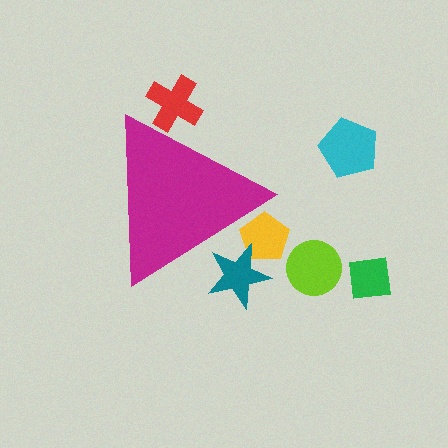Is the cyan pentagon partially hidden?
No, the cyan pentagon is fully visible.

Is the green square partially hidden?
No, the green square is fully visible.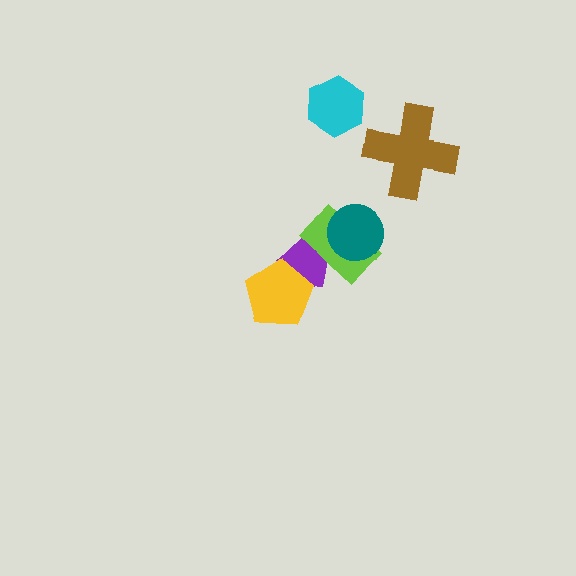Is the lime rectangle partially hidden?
Yes, it is partially covered by another shape.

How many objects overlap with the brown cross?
0 objects overlap with the brown cross.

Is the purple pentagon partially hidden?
Yes, it is partially covered by another shape.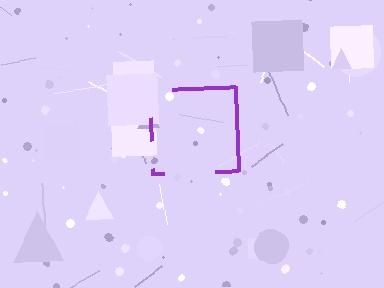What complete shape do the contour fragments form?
The contour fragments form a square.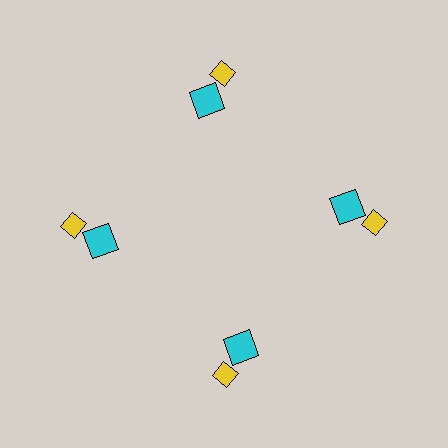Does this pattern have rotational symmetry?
Yes, this pattern has 4-fold rotational symmetry. It looks the same after rotating 90 degrees around the center.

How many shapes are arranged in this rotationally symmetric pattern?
There are 8 shapes, arranged in 4 groups of 2.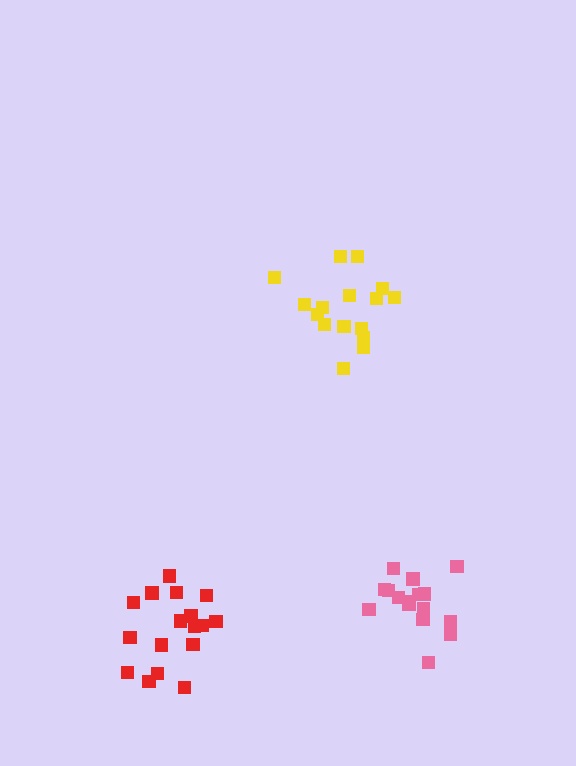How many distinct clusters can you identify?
There are 3 distinct clusters.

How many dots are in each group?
Group 1: 16 dots, Group 2: 17 dots, Group 3: 17 dots (50 total).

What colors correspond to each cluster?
The clusters are colored: yellow, pink, red.